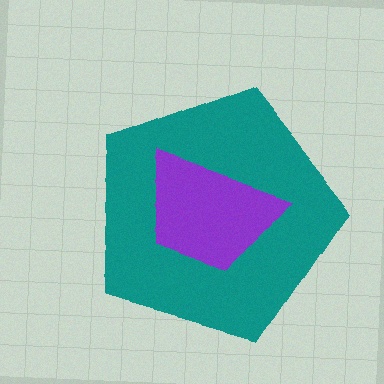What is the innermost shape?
The purple trapezoid.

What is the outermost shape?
The teal pentagon.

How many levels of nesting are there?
2.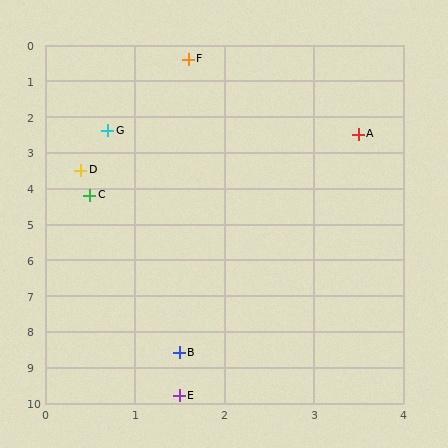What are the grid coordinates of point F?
Point F is at approximately (1.6, 0.4).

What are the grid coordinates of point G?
Point G is at approximately (0.7, 2.4).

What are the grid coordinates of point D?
Point D is at approximately (0.4, 3.5).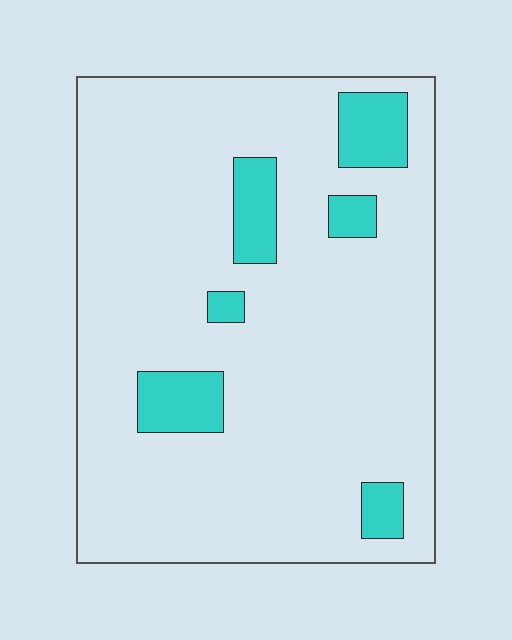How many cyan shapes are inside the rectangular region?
6.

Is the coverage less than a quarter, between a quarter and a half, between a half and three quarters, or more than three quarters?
Less than a quarter.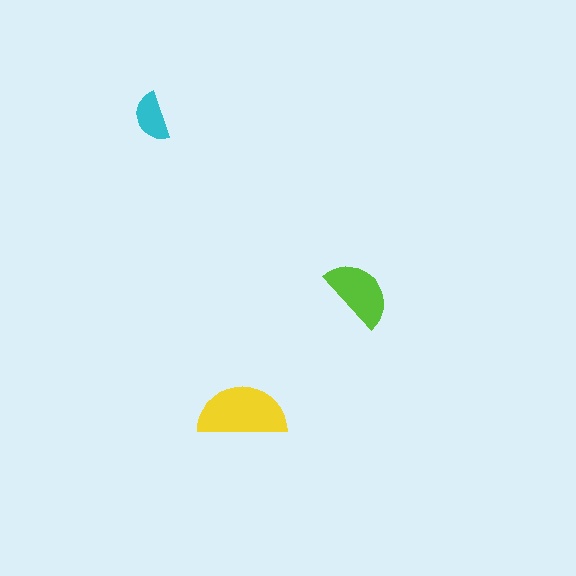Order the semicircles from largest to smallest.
the yellow one, the lime one, the cyan one.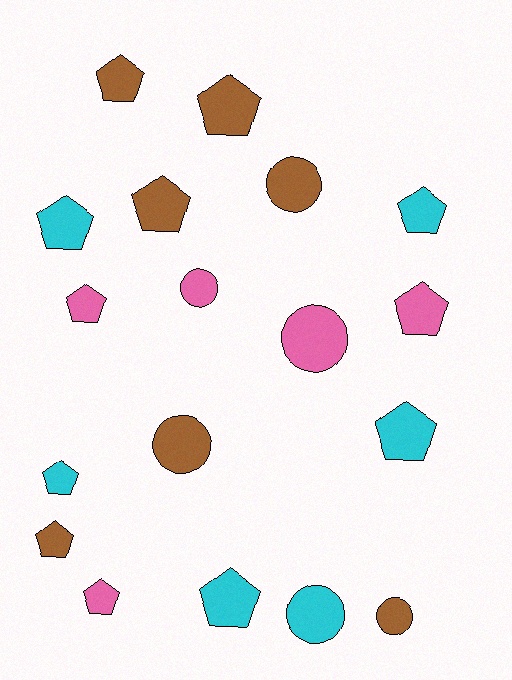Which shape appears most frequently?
Pentagon, with 12 objects.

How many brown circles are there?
There are 3 brown circles.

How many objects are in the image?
There are 18 objects.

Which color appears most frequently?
Brown, with 7 objects.